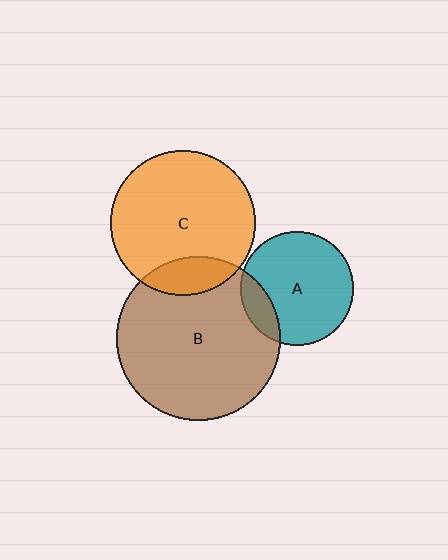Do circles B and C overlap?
Yes.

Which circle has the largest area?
Circle B (brown).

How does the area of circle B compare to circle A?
Approximately 2.1 times.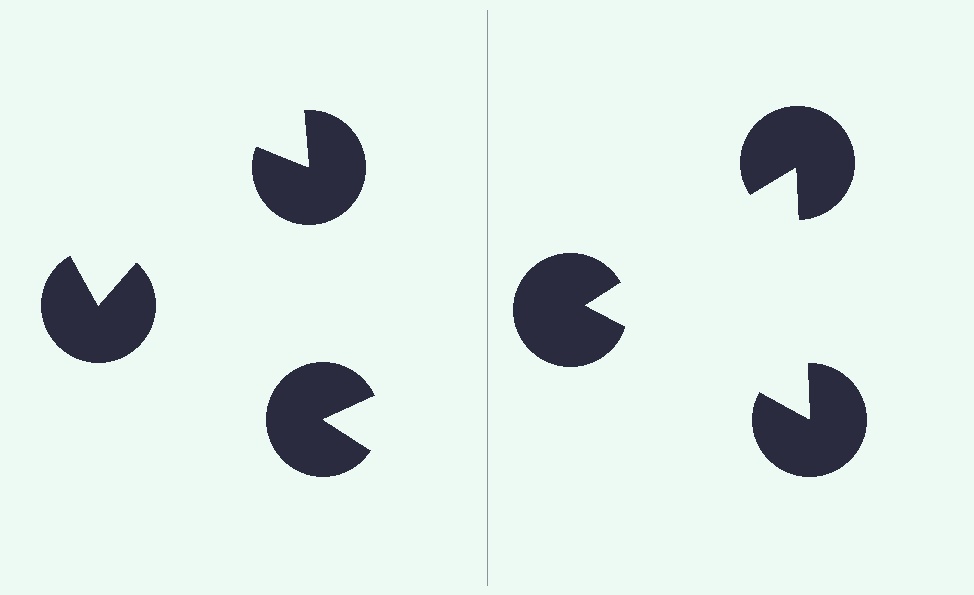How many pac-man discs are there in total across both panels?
6 — 3 on each side.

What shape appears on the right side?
An illusory triangle.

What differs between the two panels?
The pac-man discs are positioned identically on both sides; only the wedge orientations differ. On the right they align to a triangle; on the left they are misaligned.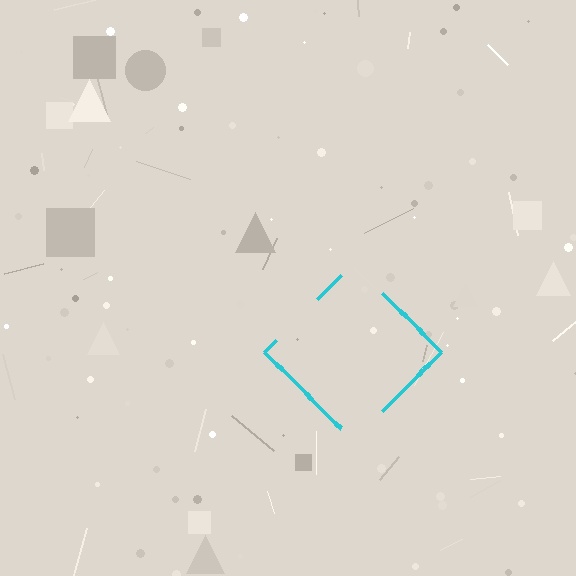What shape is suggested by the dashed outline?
The dashed outline suggests a diamond.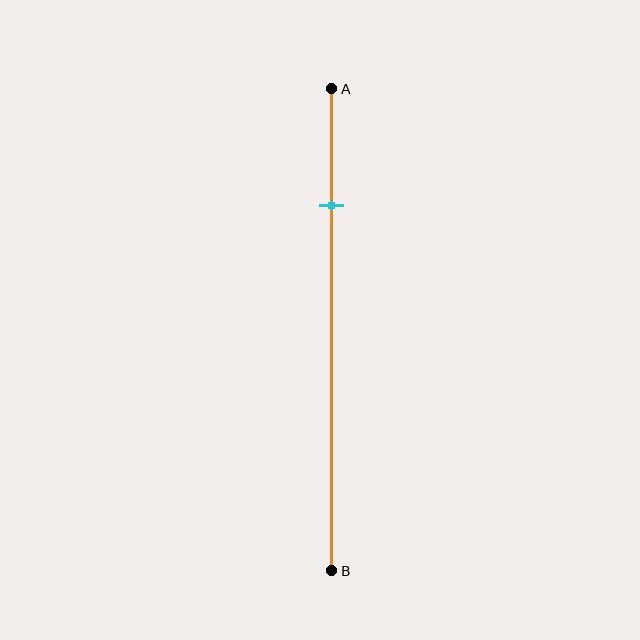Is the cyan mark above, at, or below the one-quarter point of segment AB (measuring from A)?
The cyan mark is approximately at the one-quarter point of segment AB.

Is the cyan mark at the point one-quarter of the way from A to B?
Yes, the mark is approximately at the one-quarter point.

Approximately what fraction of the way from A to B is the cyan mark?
The cyan mark is approximately 25% of the way from A to B.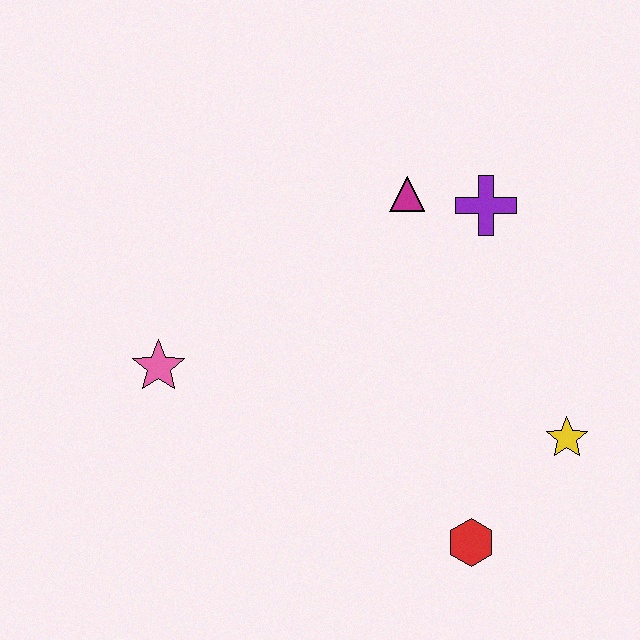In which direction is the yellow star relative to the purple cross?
The yellow star is below the purple cross.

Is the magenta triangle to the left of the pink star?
No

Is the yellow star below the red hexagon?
No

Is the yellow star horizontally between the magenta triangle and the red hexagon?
No